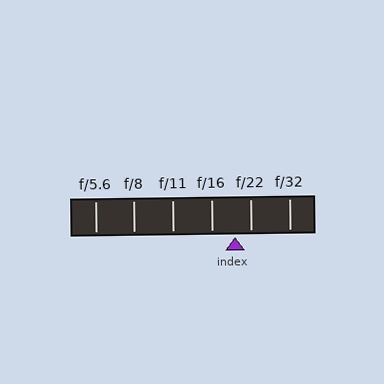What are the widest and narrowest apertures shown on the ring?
The widest aperture shown is f/5.6 and the narrowest is f/32.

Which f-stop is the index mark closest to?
The index mark is closest to f/22.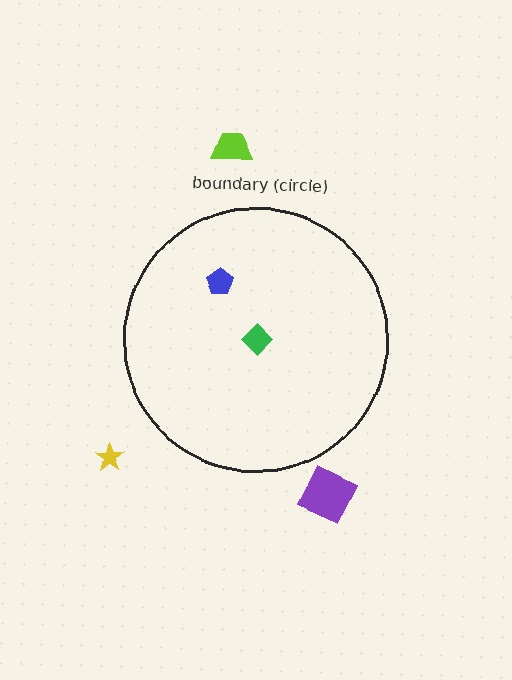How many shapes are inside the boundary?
2 inside, 3 outside.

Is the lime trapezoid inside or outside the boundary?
Outside.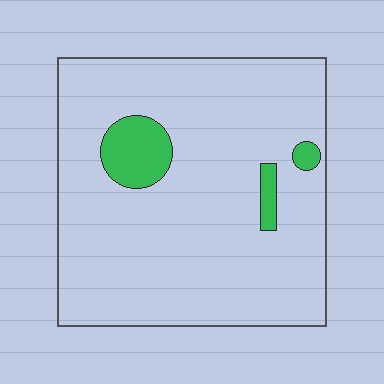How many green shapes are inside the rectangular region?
3.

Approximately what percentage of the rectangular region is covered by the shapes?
Approximately 10%.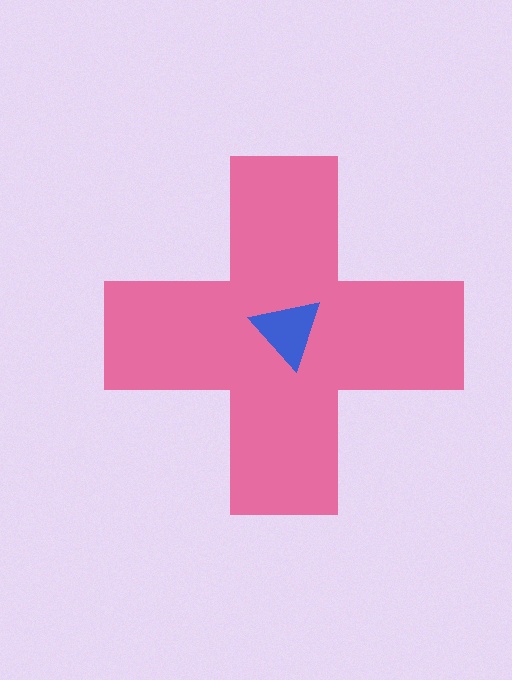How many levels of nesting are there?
2.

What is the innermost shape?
The blue triangle.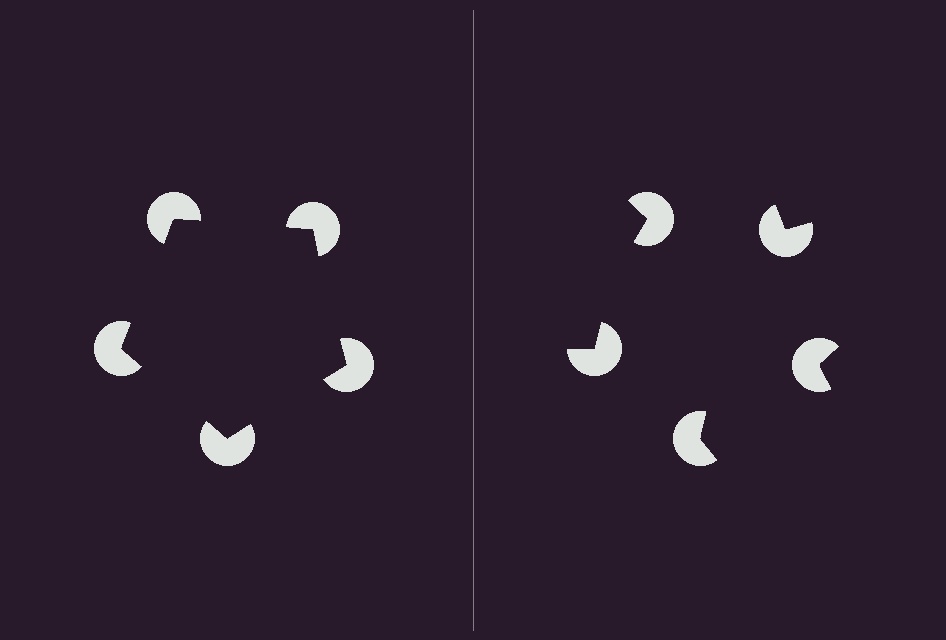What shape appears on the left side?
An illusory pentagon.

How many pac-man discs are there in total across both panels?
10 — 5 on each side.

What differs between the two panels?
The pac-man discs are positioned identically on both sides; only the wedge orientations differ. On the left they align to a pentagon; on the right they are misaligned.